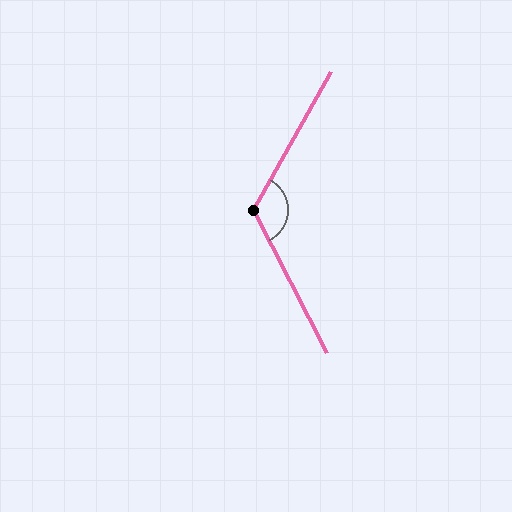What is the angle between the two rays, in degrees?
Approximately 123 degrees.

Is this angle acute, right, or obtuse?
It is obtuse.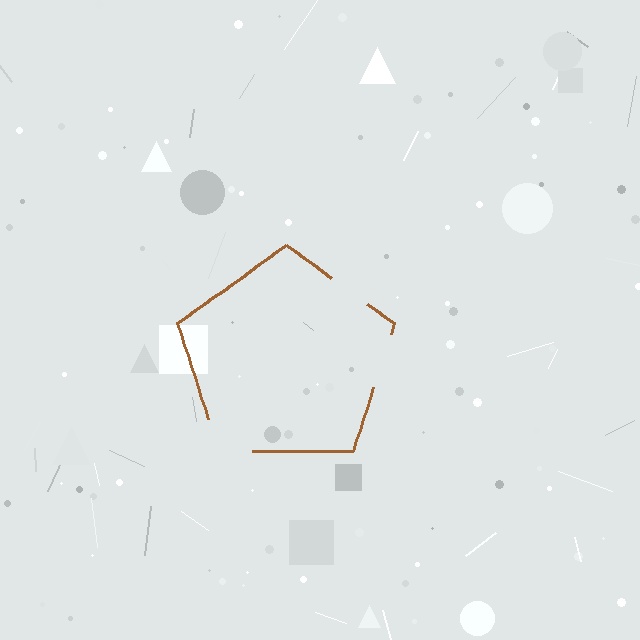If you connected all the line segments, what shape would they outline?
They would outline a pentagon.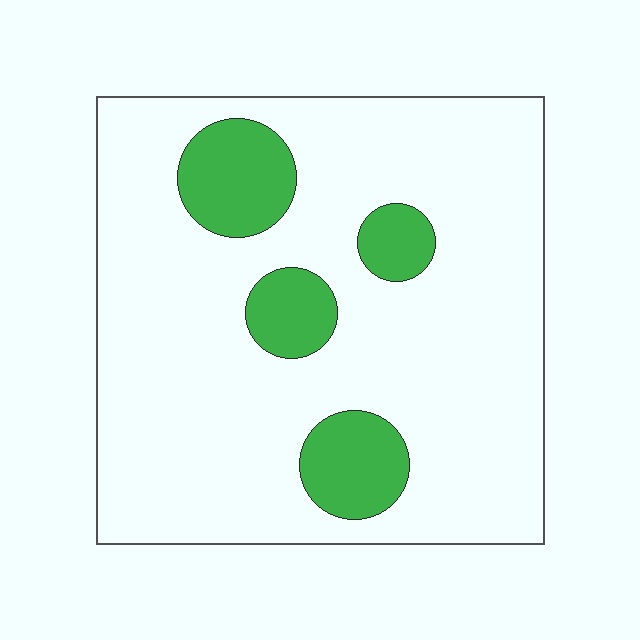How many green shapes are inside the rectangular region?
4.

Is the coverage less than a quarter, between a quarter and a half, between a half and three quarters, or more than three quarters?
Less than a quarter.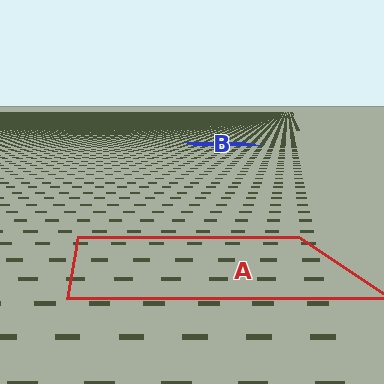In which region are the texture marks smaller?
The texture marks are smaller in region B, because it is farther away.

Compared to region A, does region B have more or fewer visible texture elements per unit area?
Region B has more texture elements per unit area — they are packed more densely because it is farther away.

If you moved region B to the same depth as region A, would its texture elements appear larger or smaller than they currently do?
They would appear larger. At a closer depth, the same texture elements are projected at a bigger on-screen size.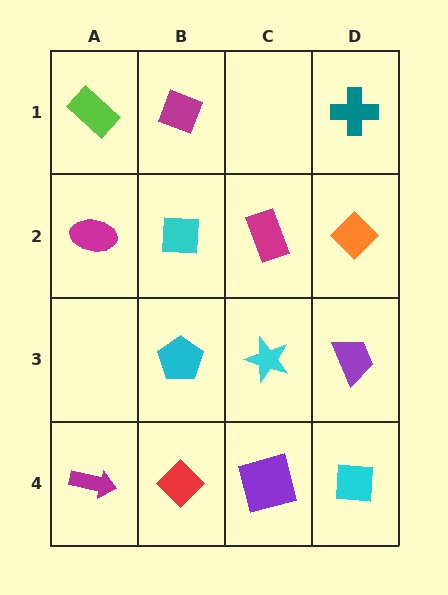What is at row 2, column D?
An orange diamond.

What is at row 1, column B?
A magenta diamond.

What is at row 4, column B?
A red diamond.